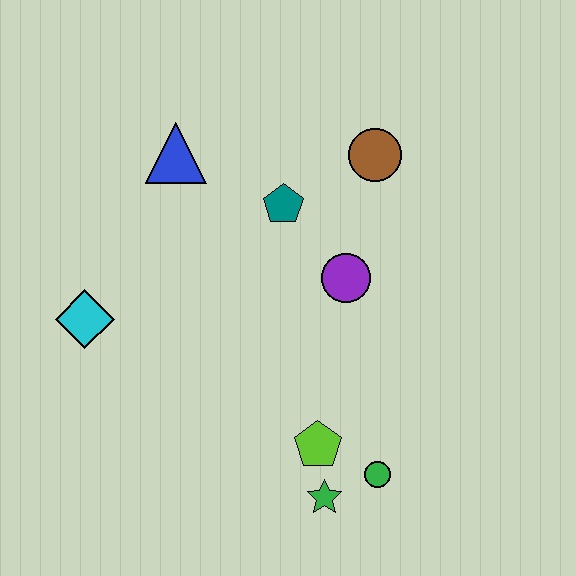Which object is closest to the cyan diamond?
The blue triangle is closest to the cyan diamond.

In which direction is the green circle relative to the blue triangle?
The green circle is below the blue triangle.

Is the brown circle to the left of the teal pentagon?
No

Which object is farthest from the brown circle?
The green star is farthest from the brown circle.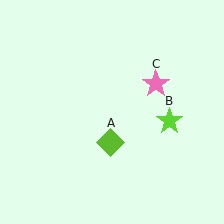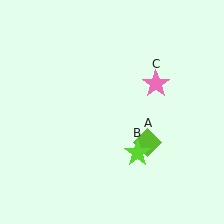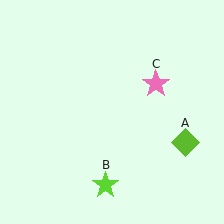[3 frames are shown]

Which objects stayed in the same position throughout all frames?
Pink star (object C) remained stationary.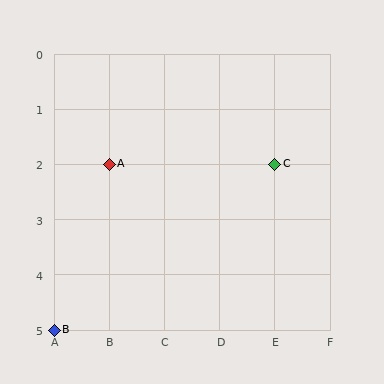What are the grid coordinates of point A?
Point A is at grid coordinates (B, 2).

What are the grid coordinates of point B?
Point B is at grid coordinates (A, 5).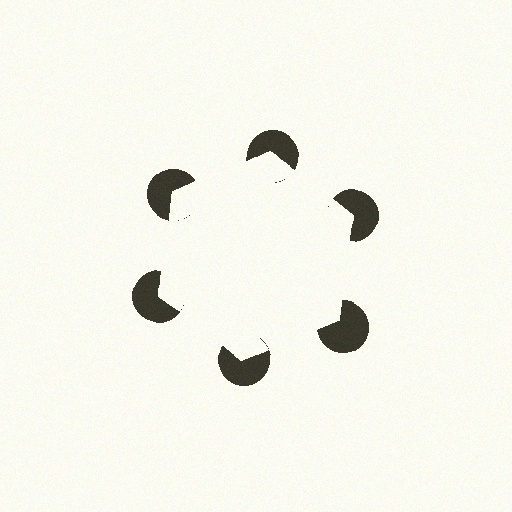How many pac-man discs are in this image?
There are 6 — one at each vertex of the illusory hexagon.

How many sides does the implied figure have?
6 sides.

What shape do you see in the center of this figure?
An illusory hexagon — its edges are inferred from the aligned wedge cuts in the pac-man discs, not physically drawn.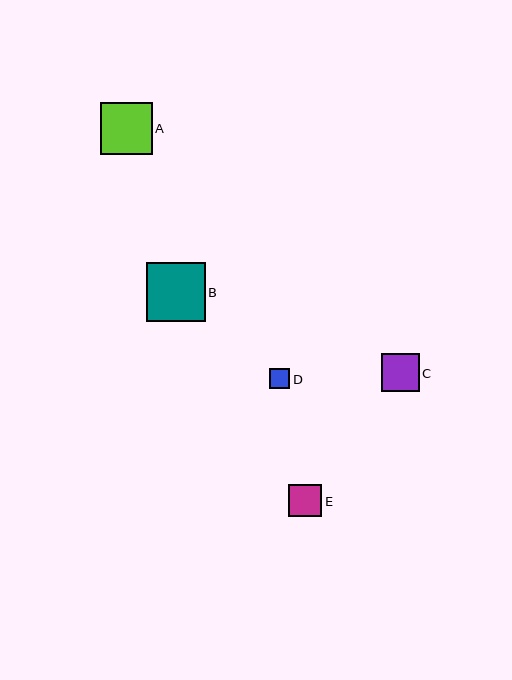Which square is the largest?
Square B is the largest with a size of approximately 58 pixels.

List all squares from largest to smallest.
From largest to smallest: B, A, C, E, D.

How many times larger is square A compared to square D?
Square A is approximately 2.6 times the size of square D.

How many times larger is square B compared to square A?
Square B is approximately 1.1 times the size of square A.